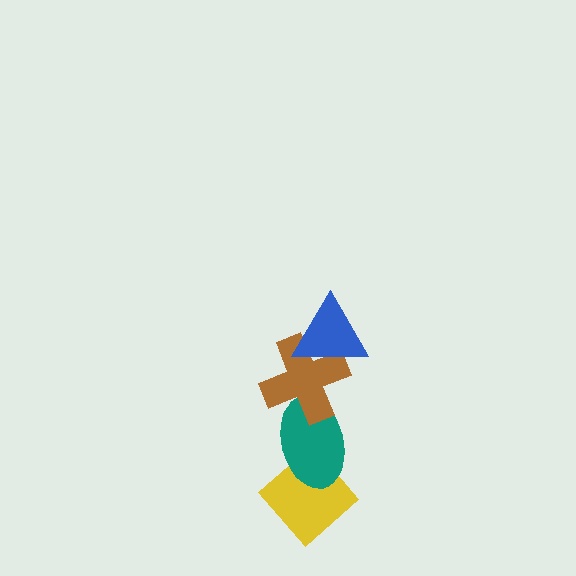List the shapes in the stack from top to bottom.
From top to bottom: the blue triangle, the brown cross, the teal ellipse, the yellow diamond.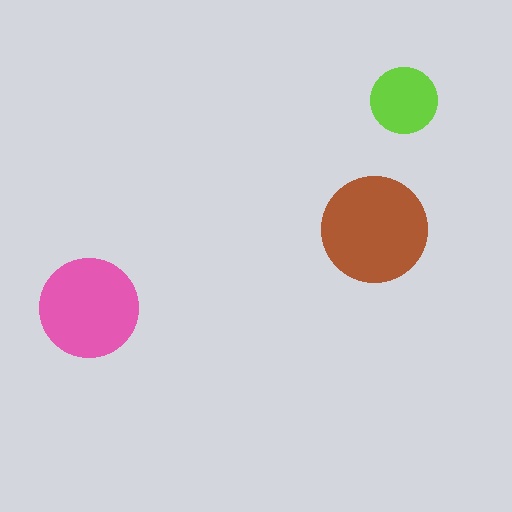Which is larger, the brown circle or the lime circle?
The brown one.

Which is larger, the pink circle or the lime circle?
The pink one.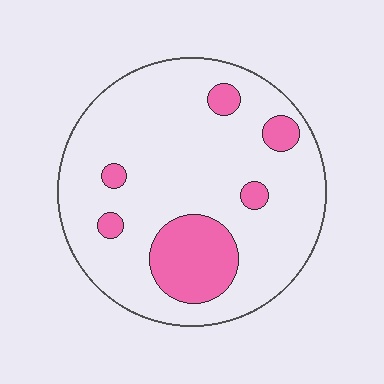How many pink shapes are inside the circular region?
6.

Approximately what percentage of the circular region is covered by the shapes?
Approximately 20%.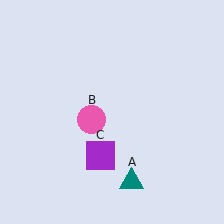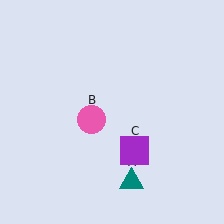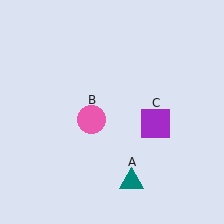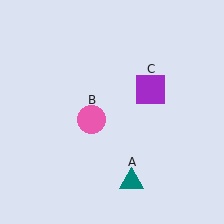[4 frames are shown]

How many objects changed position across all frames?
1 object changed position: purple square (object C).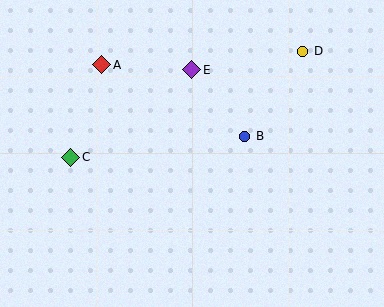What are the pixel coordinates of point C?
Point C is at (71, 157).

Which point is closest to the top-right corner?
Point D is closest to the top-right corner.